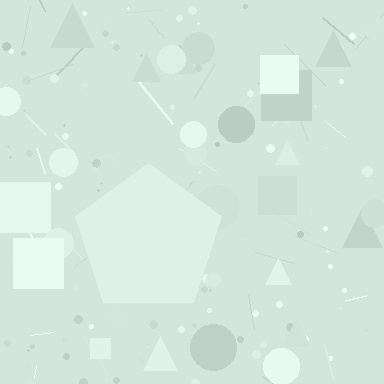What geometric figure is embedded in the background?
A pentagon is embedded in the background.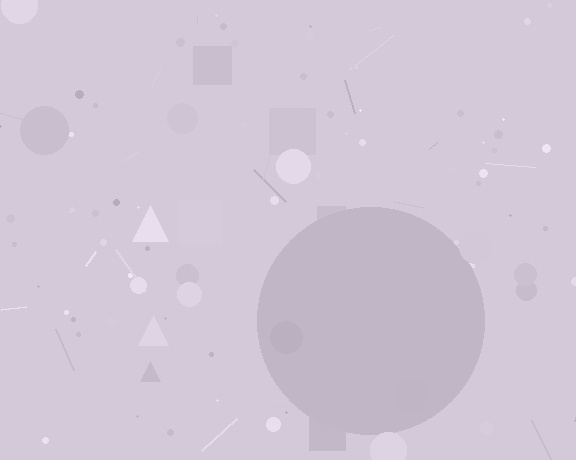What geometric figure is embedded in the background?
A circle is embedded in the background.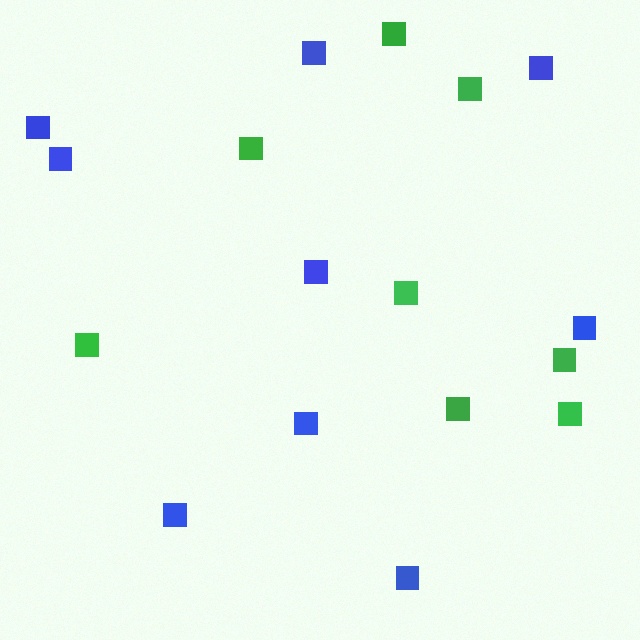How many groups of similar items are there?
There are 2 groups: one group of green squares (8) and one group of blue squares (9).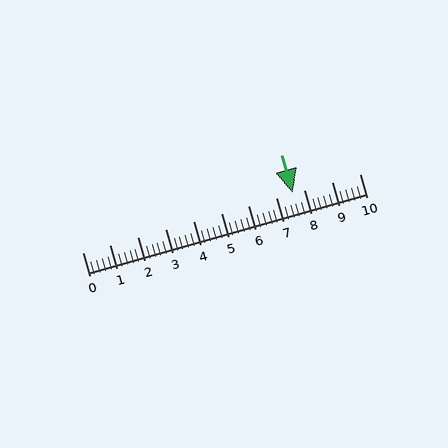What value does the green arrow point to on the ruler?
The green arrow points to approximately 7.6.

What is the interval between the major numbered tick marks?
The major tick marks are spaced 1 units apart.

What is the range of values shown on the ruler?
The ruler shows values from 0 to 10.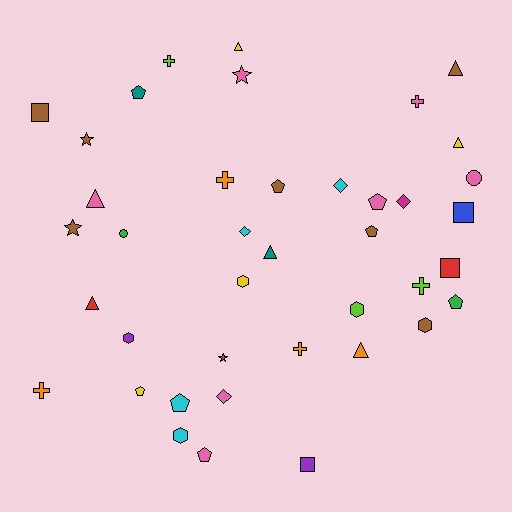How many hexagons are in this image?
There are 5 hexagons.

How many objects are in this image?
There are 40 objects.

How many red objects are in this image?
There are 3 red objects.